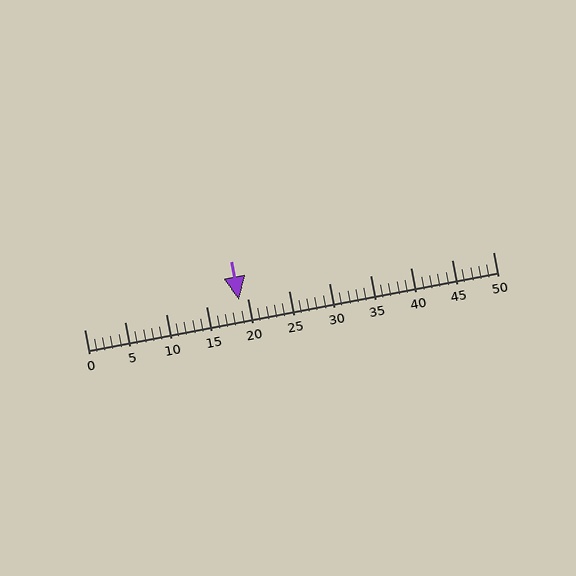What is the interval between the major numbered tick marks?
The major tick marks are spaced 5 units apart.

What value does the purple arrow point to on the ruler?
The purple arrow points to approximately 19.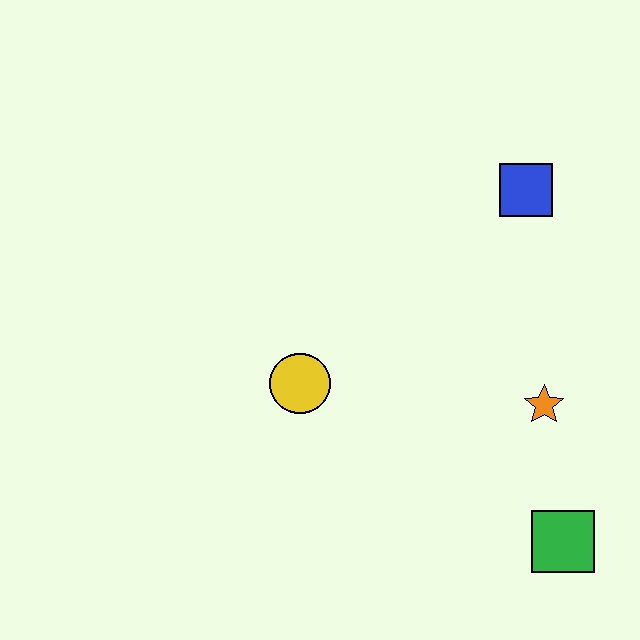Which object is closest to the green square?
The orange star is closest to the green square.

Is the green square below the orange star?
Yes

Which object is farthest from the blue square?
The green square is farthest from the blue square.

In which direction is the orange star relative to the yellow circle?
The orange star is to the right of the yellow circle.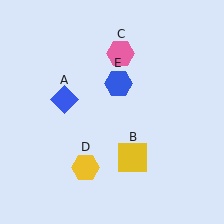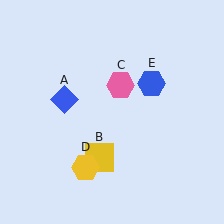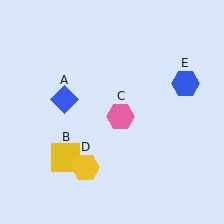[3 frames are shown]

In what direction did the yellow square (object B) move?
The yellow square (object B) moved left.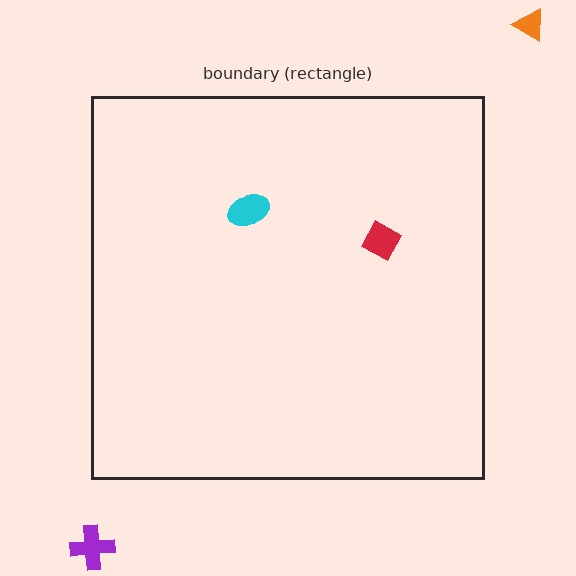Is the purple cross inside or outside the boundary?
Outside.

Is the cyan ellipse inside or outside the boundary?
Inside.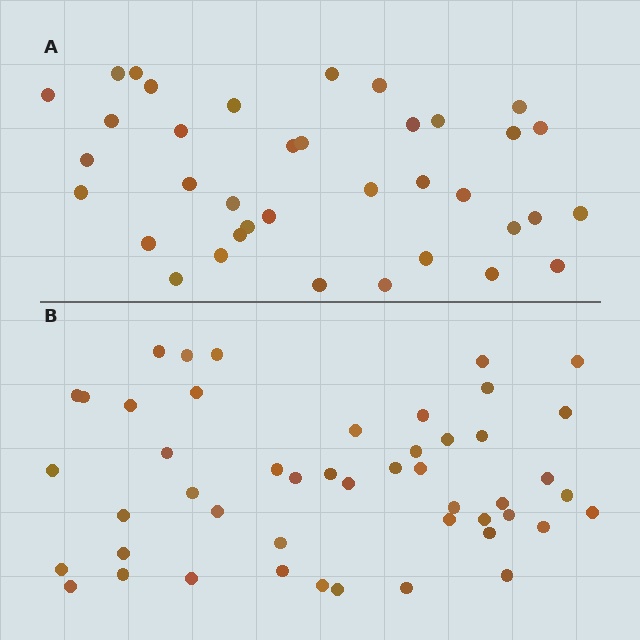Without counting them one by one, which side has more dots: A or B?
Region B (the bottom region) has more dots.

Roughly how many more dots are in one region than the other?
Region B has roughly 12 or so more dots than region A.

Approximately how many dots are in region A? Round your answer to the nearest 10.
About 40 dots. (The exact count is 37, which rounds to 40.)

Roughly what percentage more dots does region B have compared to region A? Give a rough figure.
About 30% more.